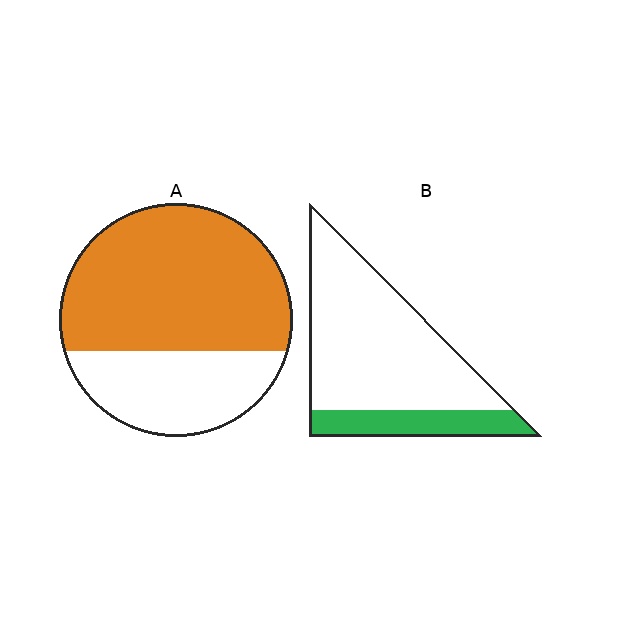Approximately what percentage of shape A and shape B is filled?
A is approximately 65% and B is approximately 20%.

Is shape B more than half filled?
No.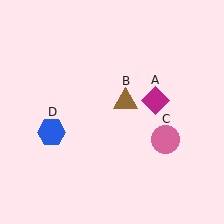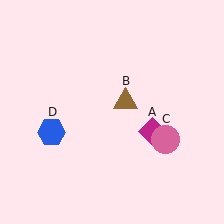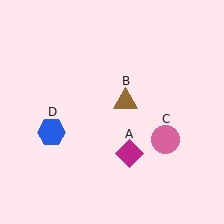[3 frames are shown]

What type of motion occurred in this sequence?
The magenta diamond (object A) rotated clockwise around the center of the scene.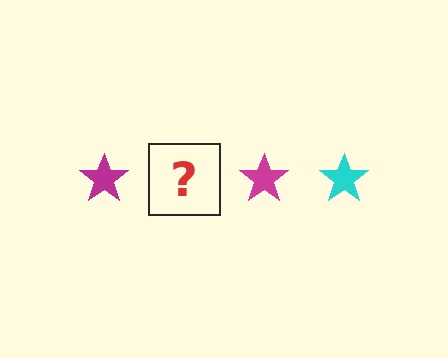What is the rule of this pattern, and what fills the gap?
The rule is that the pattern cycles through magenta, cyan stars. The gap should be filled with a cyan star.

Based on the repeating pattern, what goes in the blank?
The blank should be a cyan star.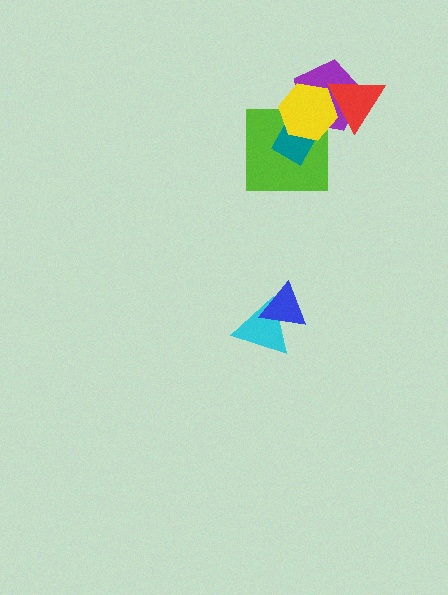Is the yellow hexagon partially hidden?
Yes, it is partially covered by another shape.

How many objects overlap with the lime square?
3 objects overlap with the lime square.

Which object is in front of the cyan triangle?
The blue triangle is in front of the cyan triangle.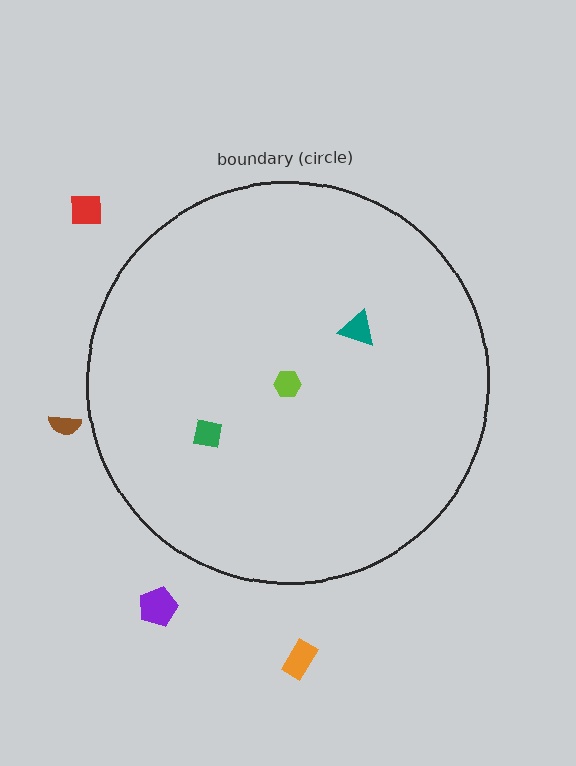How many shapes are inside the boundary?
3 inside, 4 outside.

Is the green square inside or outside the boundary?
Inside.